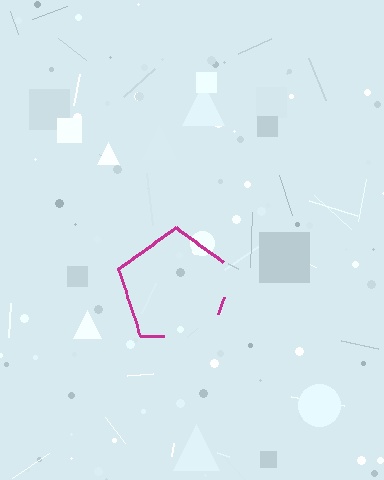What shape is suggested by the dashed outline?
The dashed outline suggests a pentagon.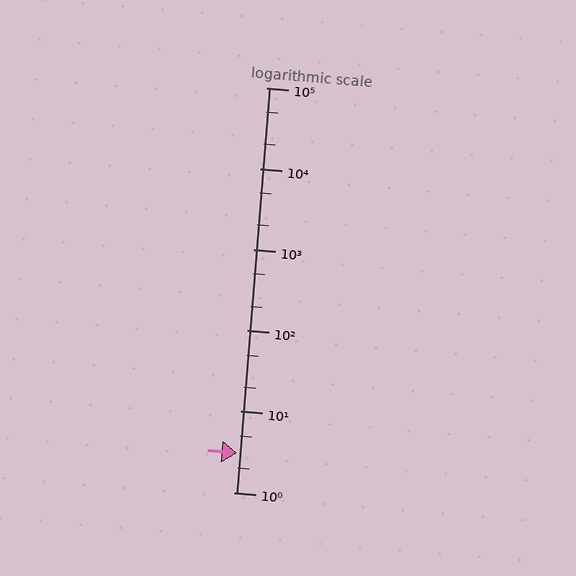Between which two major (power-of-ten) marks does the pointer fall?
The pointer is between 1 and 10.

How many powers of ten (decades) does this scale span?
The scale spans 5 decades, from 1 to 100000.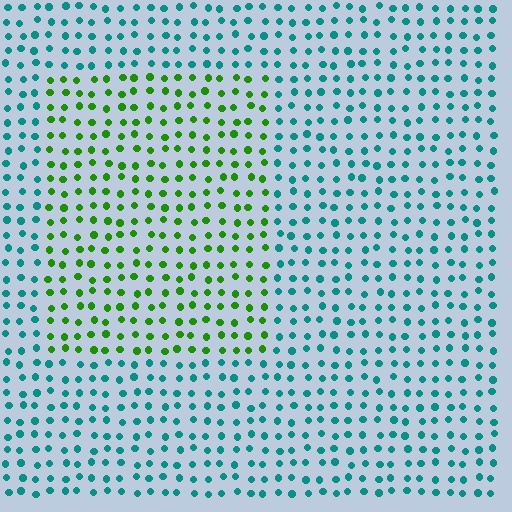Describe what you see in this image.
The image is filled with small teal elements in a uniform arrangement. A rectangle-shaped region is visible where the elements are tinted to a slightly different hue, forming a subtle color boundary.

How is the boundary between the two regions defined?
The boundary is defined purely by a slight shift in hue (about 64 degrees). Spacing, size, and orientation are identical on both sides.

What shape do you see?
I see a rectangle.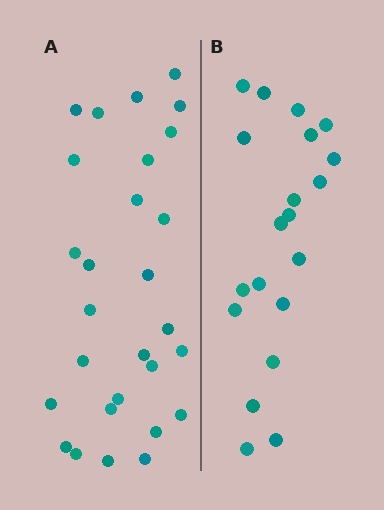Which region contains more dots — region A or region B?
Region A (the left region) has more dots.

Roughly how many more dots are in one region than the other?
Region A has roughly 8 or so more dots than region B.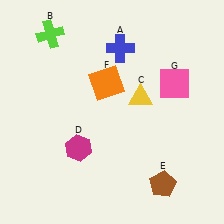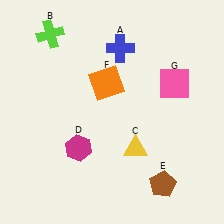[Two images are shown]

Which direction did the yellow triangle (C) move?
The yellow triangle (C) moved down.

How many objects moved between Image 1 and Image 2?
1 object moved between the two images.